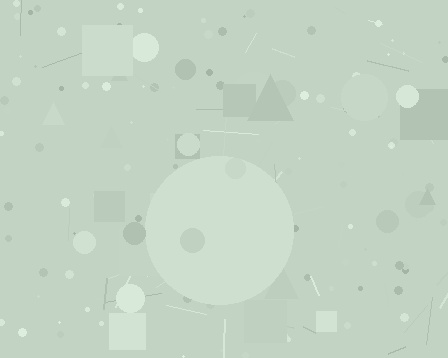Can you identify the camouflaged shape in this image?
The camouflaged shape is a circle.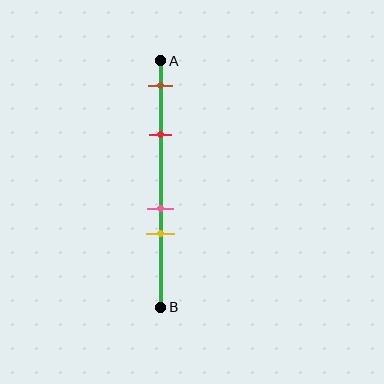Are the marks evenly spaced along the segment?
No, the marks are not evenly spaced.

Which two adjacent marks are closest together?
The pink and yellow marks are the closest adjacent pair.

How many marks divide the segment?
There are 4 marks dividing the segment.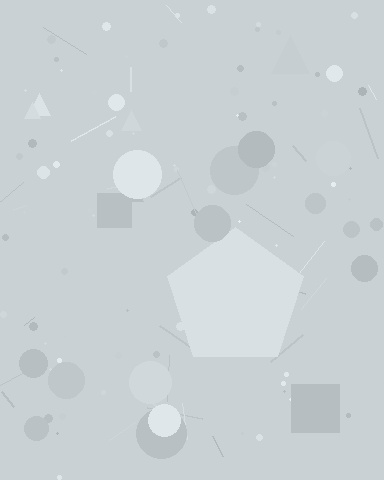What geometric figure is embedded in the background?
A pentagon is embedded in the background.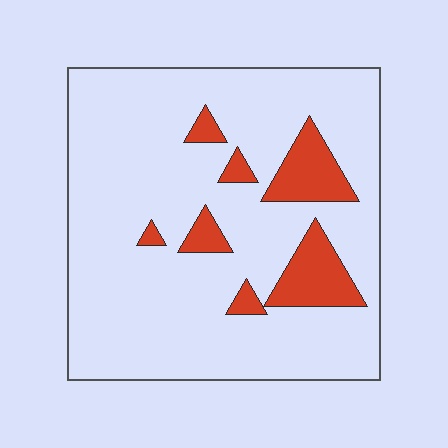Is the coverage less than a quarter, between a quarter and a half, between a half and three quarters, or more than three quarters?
Less than a quarter.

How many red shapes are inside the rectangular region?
7.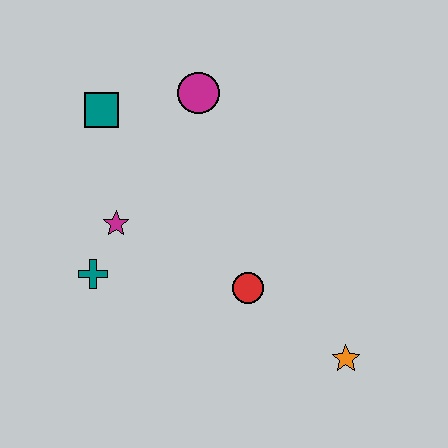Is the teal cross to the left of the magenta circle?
Yes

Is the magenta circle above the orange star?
Yes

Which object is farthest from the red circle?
The teal square is farthest from the red circle.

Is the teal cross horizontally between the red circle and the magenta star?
No